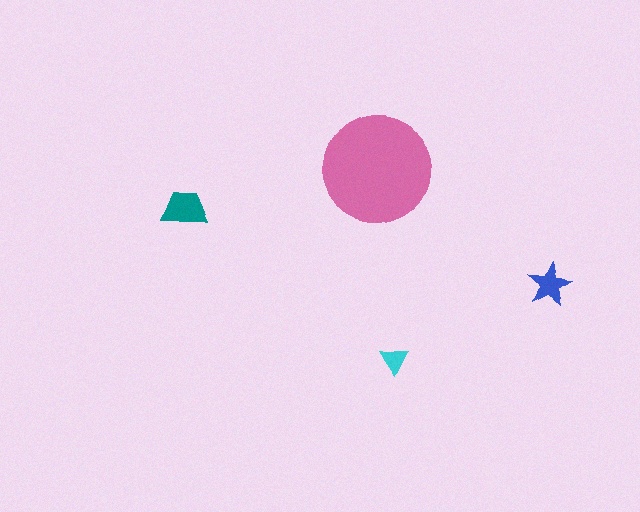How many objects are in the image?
There are 4 objects in the image.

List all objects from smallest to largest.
The cyan triangle, the blue star, the teal trapezoid, the pink circle.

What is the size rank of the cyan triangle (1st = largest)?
4th.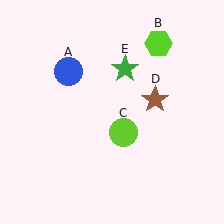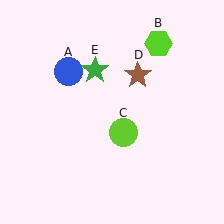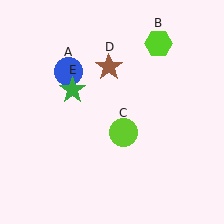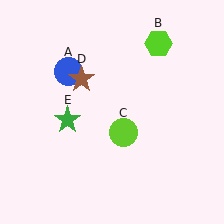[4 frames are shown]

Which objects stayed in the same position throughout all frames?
Blue circle (object A) and lime hexagon (object B) and lime circle (object C) remained stationary.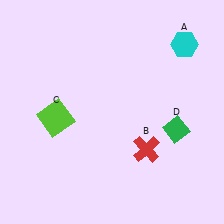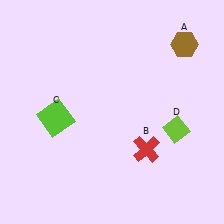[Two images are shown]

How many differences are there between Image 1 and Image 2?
There are 2 differences between the two images.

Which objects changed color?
A changed from cyan to brown. D changed from green to lime.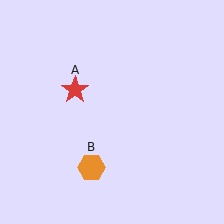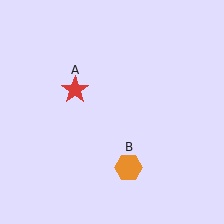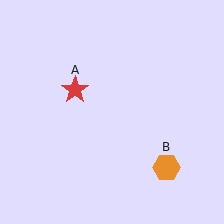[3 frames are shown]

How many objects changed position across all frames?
1 object changed position: orange hexagon (object B).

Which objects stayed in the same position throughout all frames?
Red star (object A) remained stationary.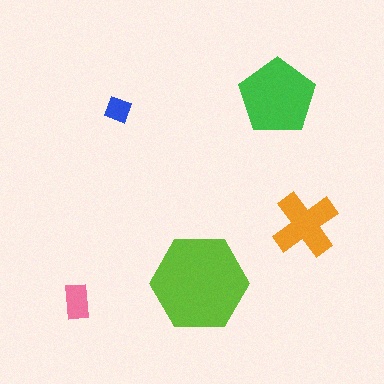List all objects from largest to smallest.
The lime hexagon, the green pentagon, the orange cross, the pink rectangle, the blue diamond.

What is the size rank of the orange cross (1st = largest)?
3rd.